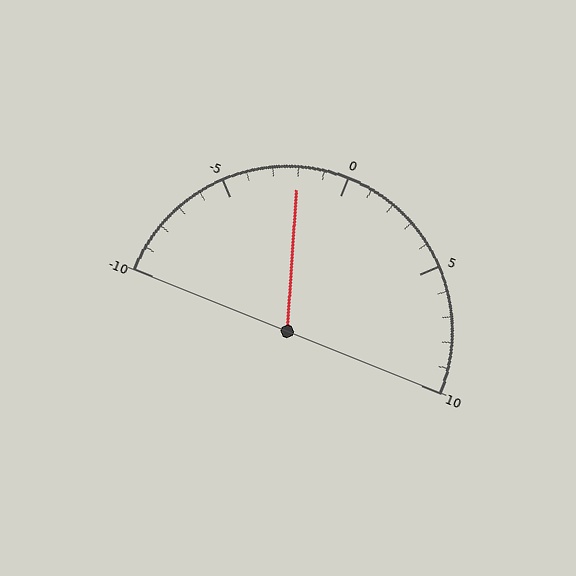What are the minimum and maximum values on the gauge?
The gauge ranges from -10 to 10.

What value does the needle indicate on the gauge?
The needle indicates approximately -2.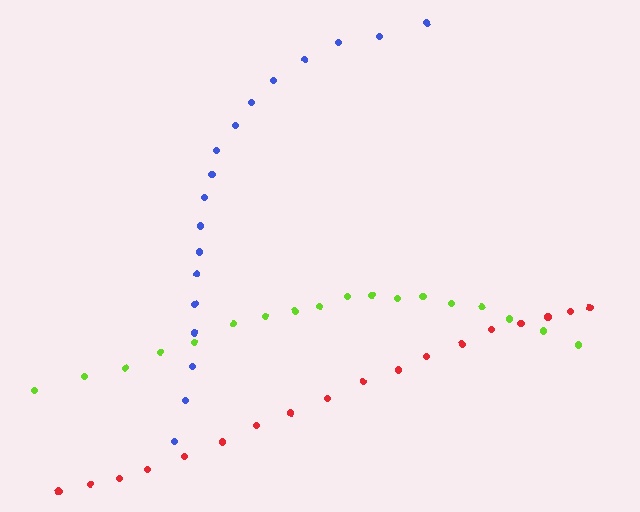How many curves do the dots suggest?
There are 3 distinct paths.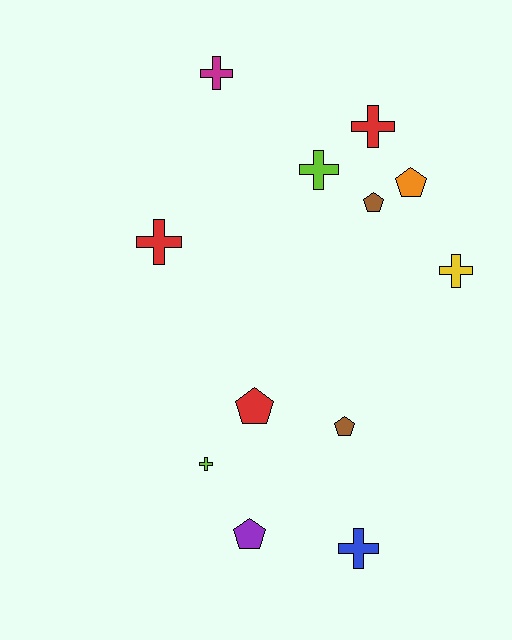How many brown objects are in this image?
There are 2 brown objects.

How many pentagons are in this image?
There are 5 pentagons.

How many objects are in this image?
There are 12 objects.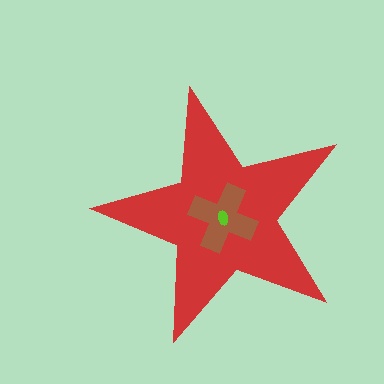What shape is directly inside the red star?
The brown cross.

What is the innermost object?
The lime ellipse.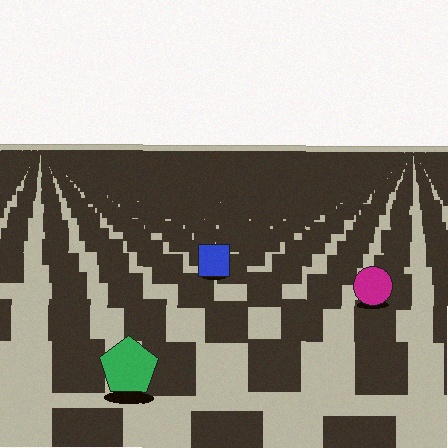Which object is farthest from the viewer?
The blue square is farthest from the viewer. It appears smaller and the ground texture around it is denser.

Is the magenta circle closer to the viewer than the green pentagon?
No. The green pentagon is closer — you can tell from the texture gradient: the ground texture is coarser near it.